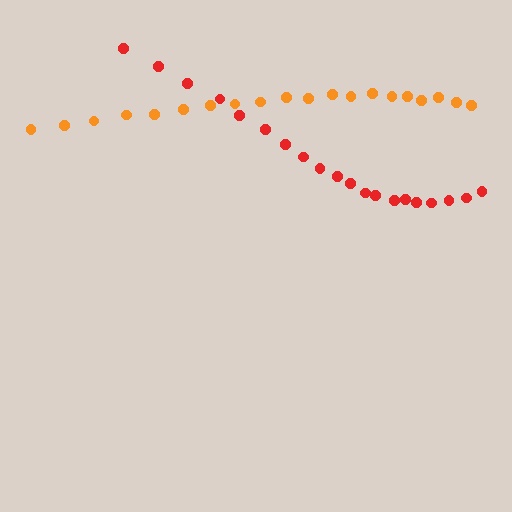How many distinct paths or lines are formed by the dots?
There are 2 distinct paths.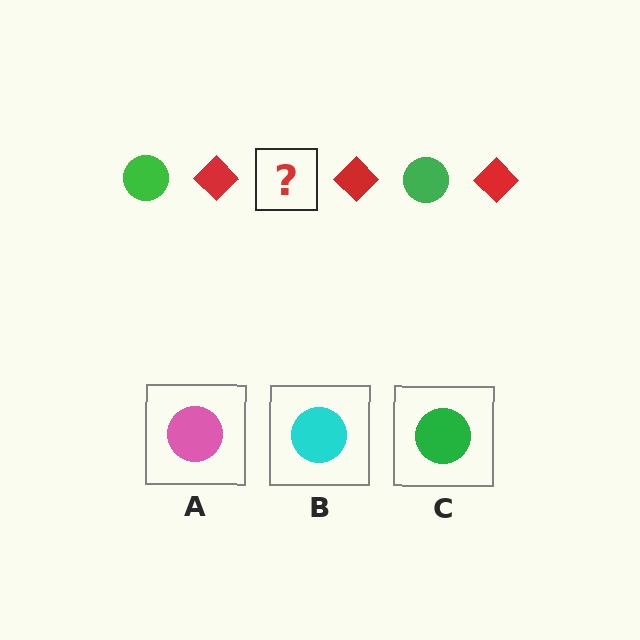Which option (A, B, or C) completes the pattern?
C.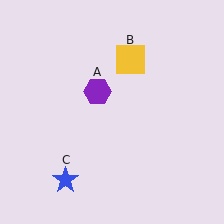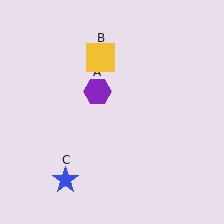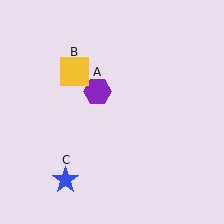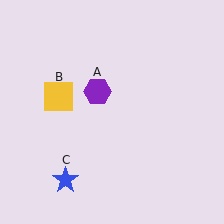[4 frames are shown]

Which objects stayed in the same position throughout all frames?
Purple hexagon (object A) and blue star (object C) remained stationary.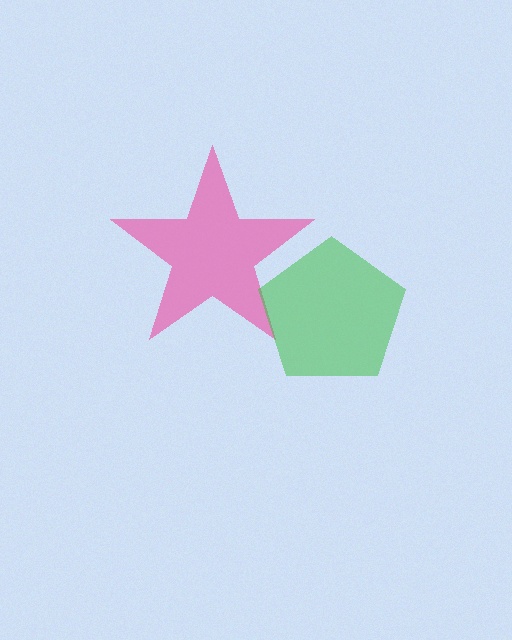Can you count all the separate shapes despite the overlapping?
Yes, there are 2 separate shapes.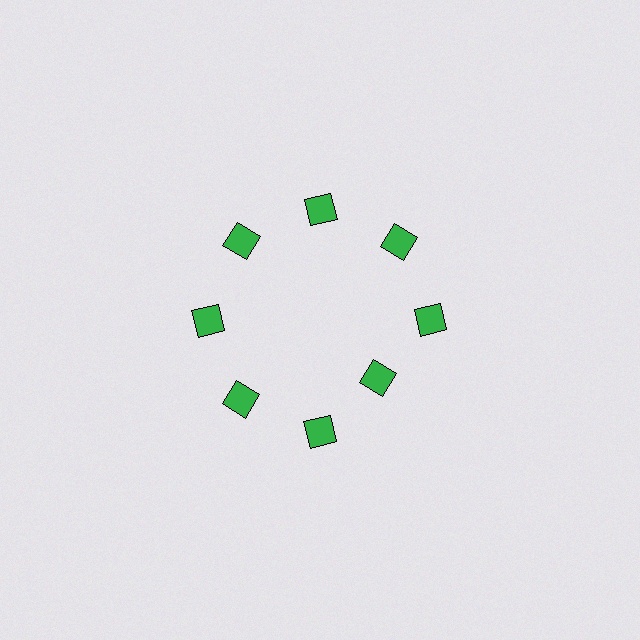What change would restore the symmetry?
The symmetry would be restored by moving it outward, back onto the ring so that all 8 squares sit at equal angles and equal distance from the center.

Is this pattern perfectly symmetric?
No. The 8 green squares are arranged in a ring, but one element near the 4 o'clock position is pulled inward toward the center, breaking the 8-fold rotational symmetry.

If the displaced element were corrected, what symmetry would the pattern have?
It would have 8-fold rotational symmetry — the pattern would map onto itself every 45 degrees.